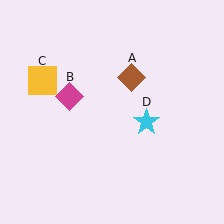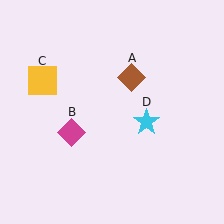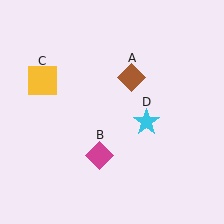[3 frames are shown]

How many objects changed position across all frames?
1 object changed position: magenta diamond (object B).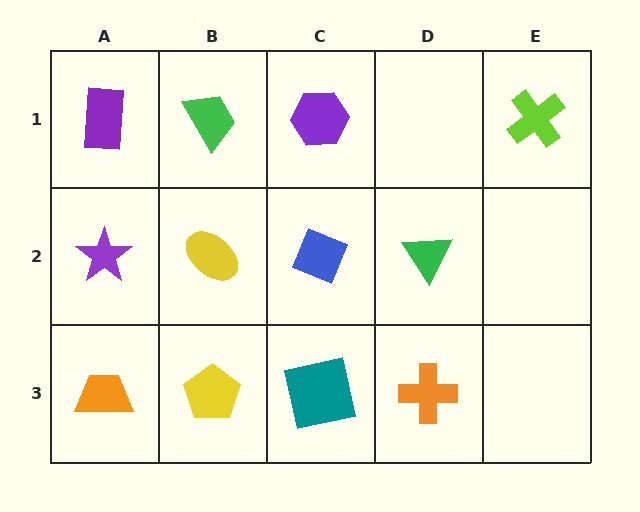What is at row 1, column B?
A green trapezoid.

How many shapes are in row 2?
4 shapes.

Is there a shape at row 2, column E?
No, that cell is empty.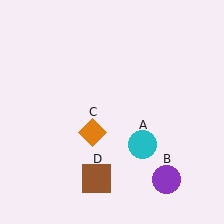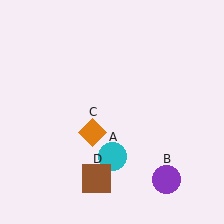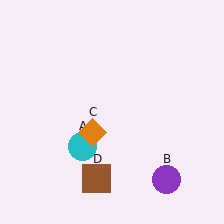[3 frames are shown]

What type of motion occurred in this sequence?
The cyan circle (object A) rotated clockwise around the center of the scene.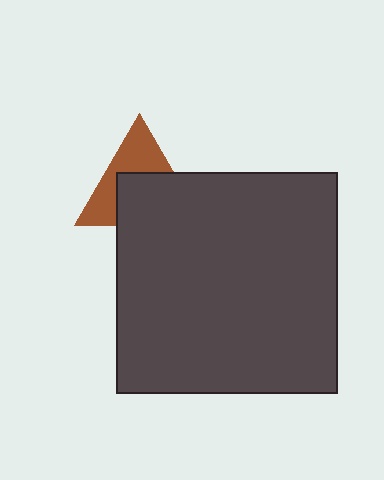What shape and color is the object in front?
The object in front is a dark gray square.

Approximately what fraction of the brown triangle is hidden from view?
Roughly 54% of the brown triangle is hidden behind the dark gray square.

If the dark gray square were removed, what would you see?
You would see the complete brown triangle.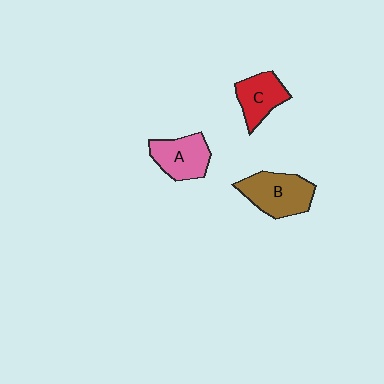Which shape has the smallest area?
Shape C (red).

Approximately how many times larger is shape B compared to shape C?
Approximately 1.4 times.